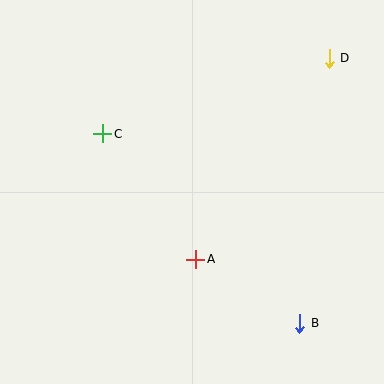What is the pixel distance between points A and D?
The distance between A and D is 241 pixels.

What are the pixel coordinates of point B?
Point B is at (300, 323).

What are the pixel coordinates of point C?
Point C is at (103, 134).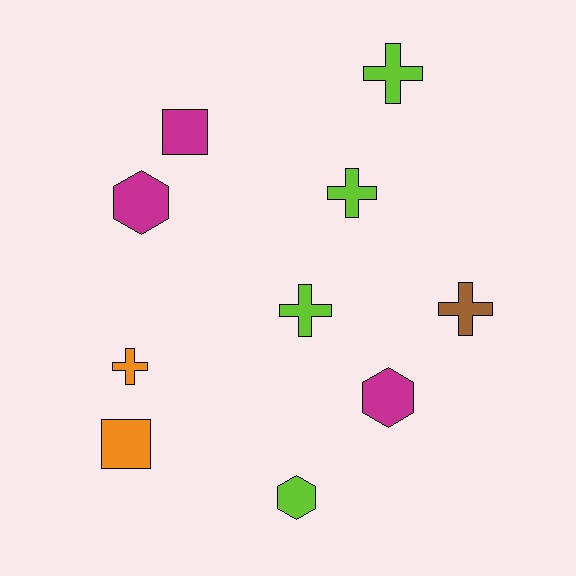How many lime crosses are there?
There are 3 lime crosses.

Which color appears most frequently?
Lime, with 4 objects.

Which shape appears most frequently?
Cross, with 5 objects.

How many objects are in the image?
There are 10 objects.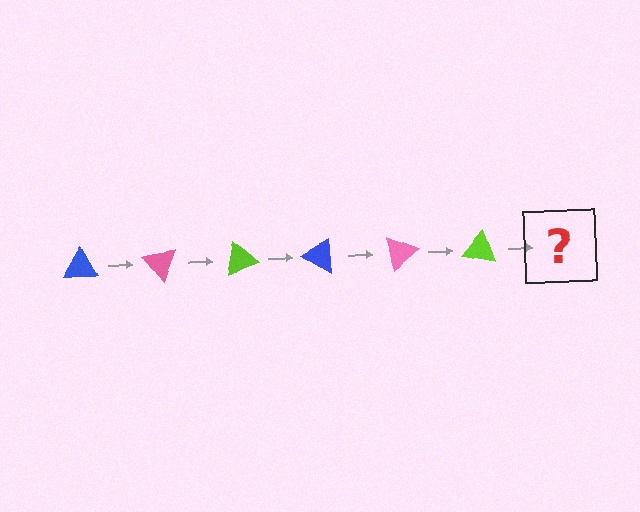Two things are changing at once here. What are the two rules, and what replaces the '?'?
The two rules are that it rotates 50 degrees each step and the color cycles through blue, pink, and lime. The '?' should be a blue triangle, rotated 300 degrees from the start.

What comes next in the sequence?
The next element should be a blue triangle, rotated 300 degrees from the start.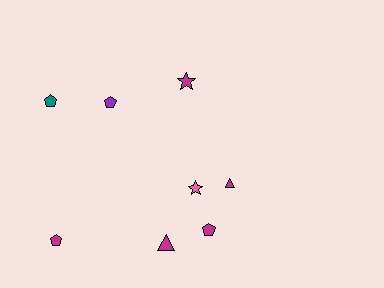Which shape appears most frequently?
Pentagon, with 4 objects.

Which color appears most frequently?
Magenta, with 5 objects.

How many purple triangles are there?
There are no purple triangles.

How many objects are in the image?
There are 8 objects.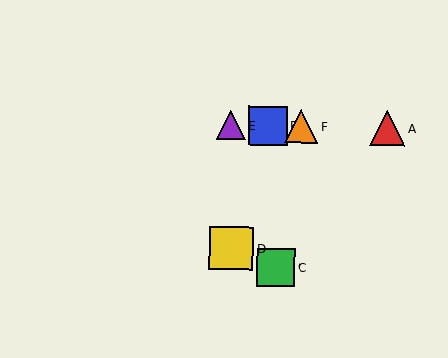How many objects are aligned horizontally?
4 objects (A, B, E, F) are aligned horizontally.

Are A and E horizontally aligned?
Yes, both are at y≈128.